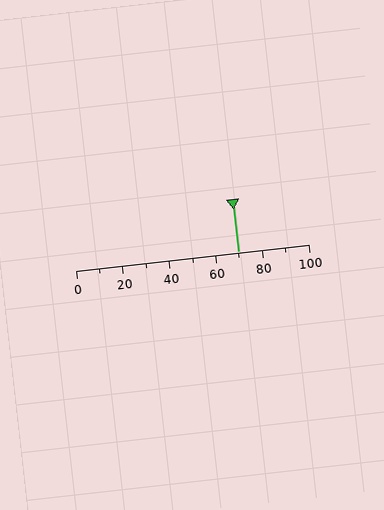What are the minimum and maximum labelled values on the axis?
The axis runs from 0 to 100.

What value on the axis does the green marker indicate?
The marker indicates approximately 70.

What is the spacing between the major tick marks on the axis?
The major ticks are spaced 20 apart.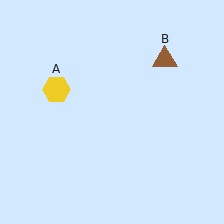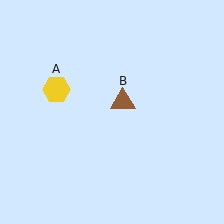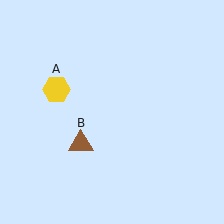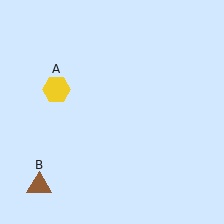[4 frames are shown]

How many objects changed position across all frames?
1 object changed position: brown triangle (object B).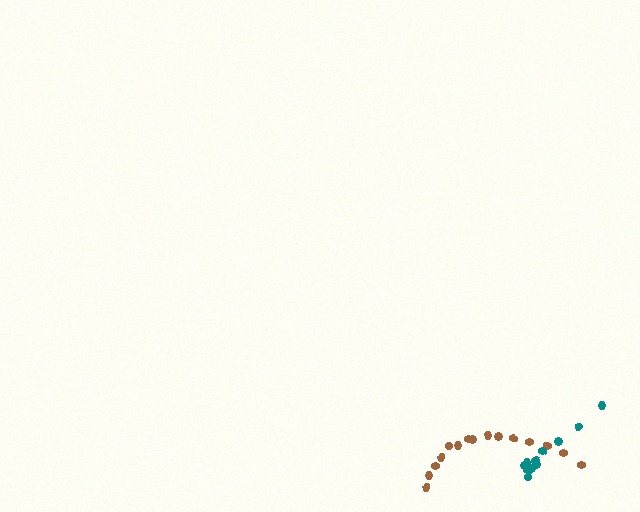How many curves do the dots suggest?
There are 2 distinct paths.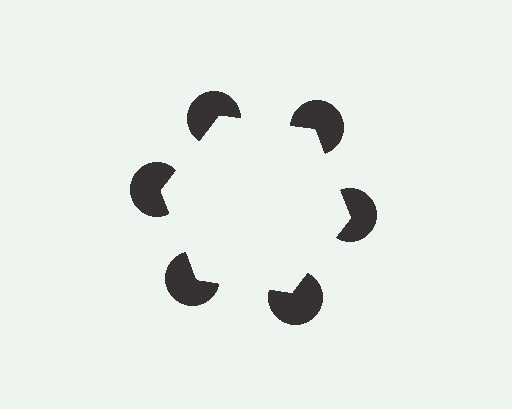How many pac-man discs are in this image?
There are 6 — one at each vertex of the illusory hexagon.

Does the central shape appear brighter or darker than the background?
It typically appears slightly brighter than the background, even though no actual brightness change is drawn.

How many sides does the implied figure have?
6 sides.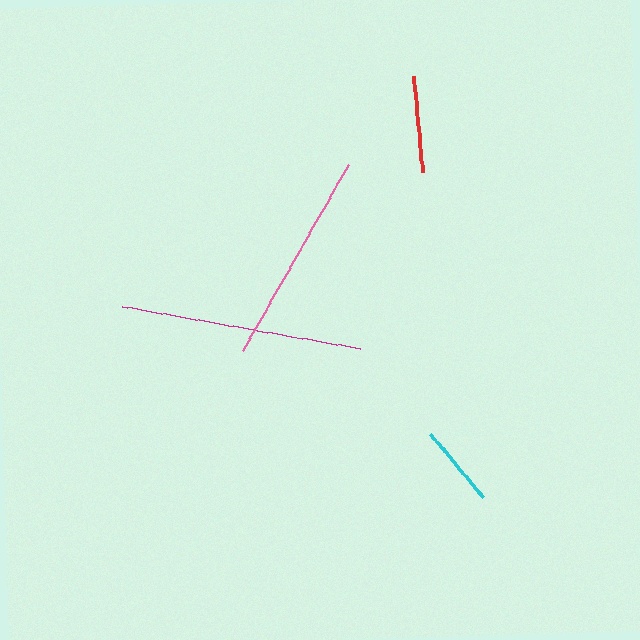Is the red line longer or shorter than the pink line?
The pink line is longer than the red line.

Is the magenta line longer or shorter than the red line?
The magenta line is longer than the red line.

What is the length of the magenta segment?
The magenta segment is approximately 242 pixels long.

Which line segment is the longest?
The magenta line is the longest at approximately 242 pixels.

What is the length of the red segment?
The red segment is approximately 96 pixels long.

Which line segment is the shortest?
The cyan line is the shortest at approximately 82 pixels.